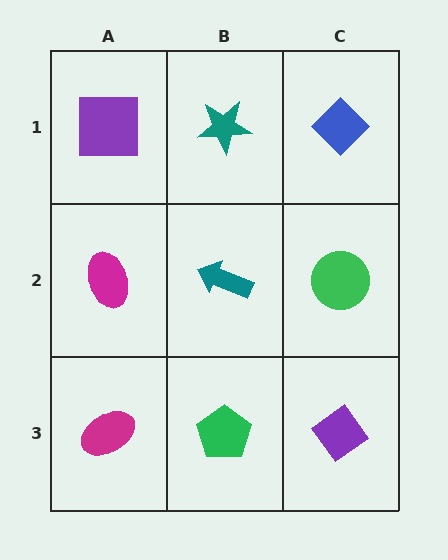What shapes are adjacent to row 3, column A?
A magenta ellipse (row 2, column A), a green pentagon (row 3, column B).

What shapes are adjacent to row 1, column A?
A magenta ellipse (row 2, column A), a teal star (row 1, column B).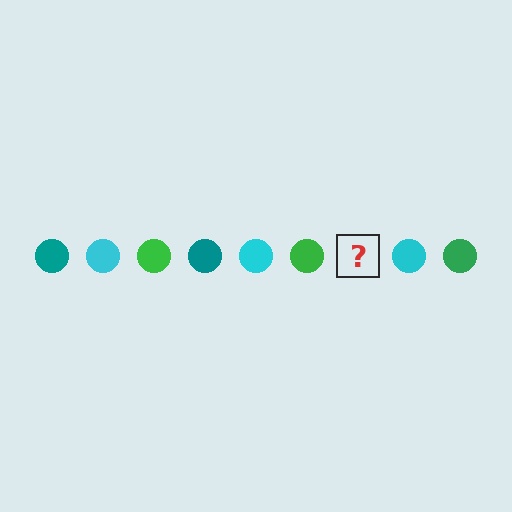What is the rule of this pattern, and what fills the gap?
The rule is that the pattern cycles through teal, cyan, green circles. The gap should be filled with a teal circle.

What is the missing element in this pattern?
The missing element is a teal circle.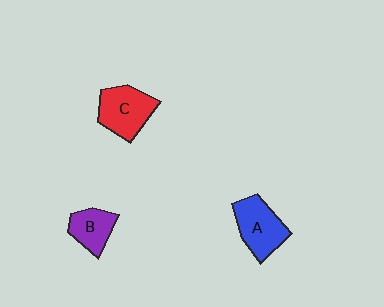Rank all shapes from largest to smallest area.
From largest to smallest: C (red), A (blue), B (purple).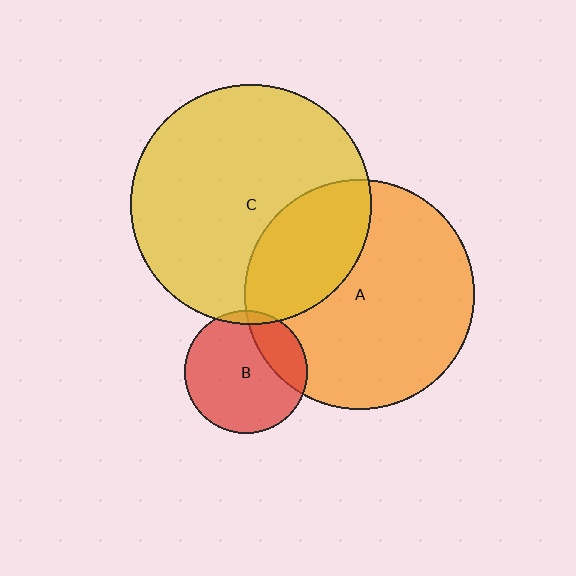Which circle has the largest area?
Circle C (yellow).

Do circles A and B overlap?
Yes.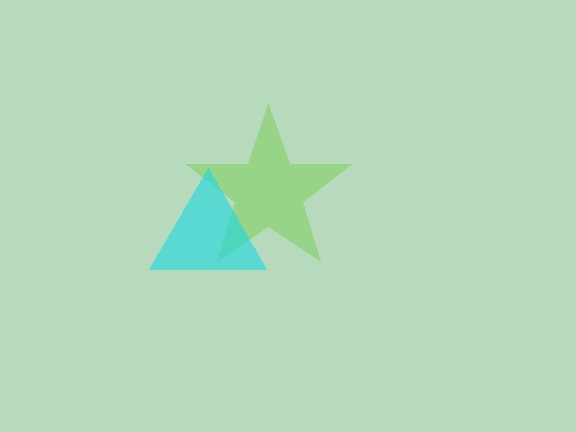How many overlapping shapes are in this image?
There are 2 overlapping shapes in the image.